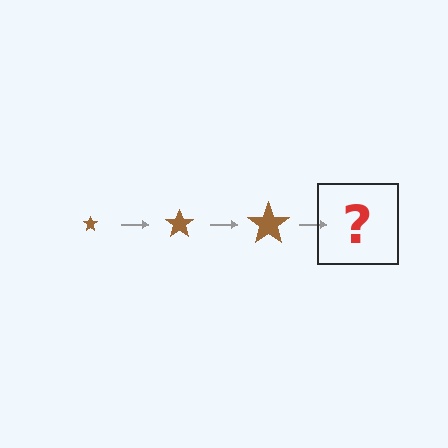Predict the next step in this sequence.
The next step is a brown star, larger than the previous one.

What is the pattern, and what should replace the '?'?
The pattern is that the star gets progressively larger each step. The '?' should be a brown star, larger than the previous one.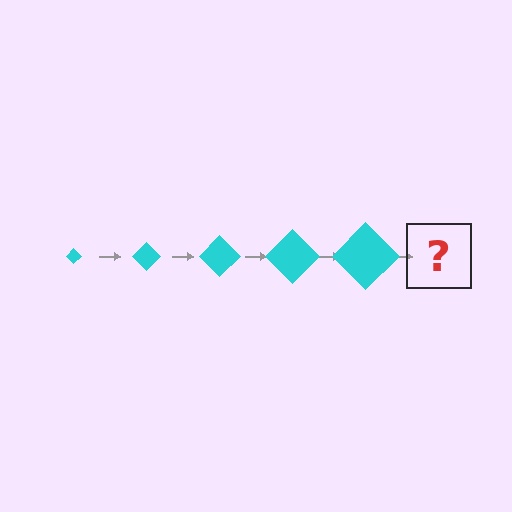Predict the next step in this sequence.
The next step is a cyan diamond, larger than the previous one.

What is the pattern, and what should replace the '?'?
The pattern is that the diamond gets progressively larger each step. The '?' should be a cyan diamond, larger than the previous one.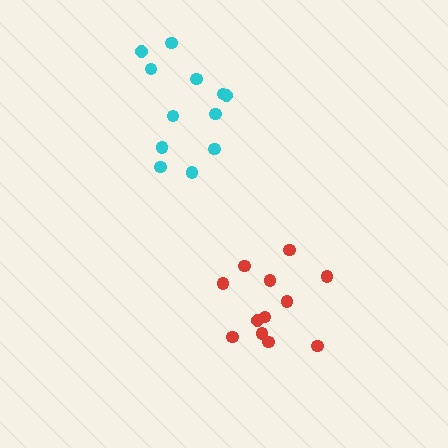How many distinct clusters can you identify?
There are 2 distinct clusters.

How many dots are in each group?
Group 1: 12 dots, Group 2: 12 dots (24 total).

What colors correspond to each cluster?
The clusters are colored: red, cyan.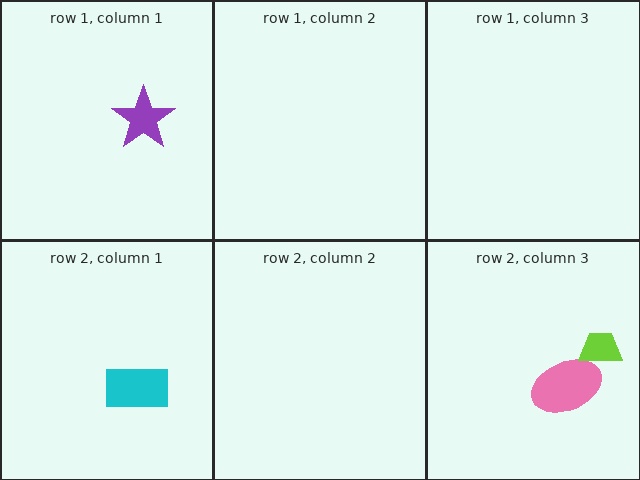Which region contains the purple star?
The row 1, column 1 region.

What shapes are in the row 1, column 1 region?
The purple star.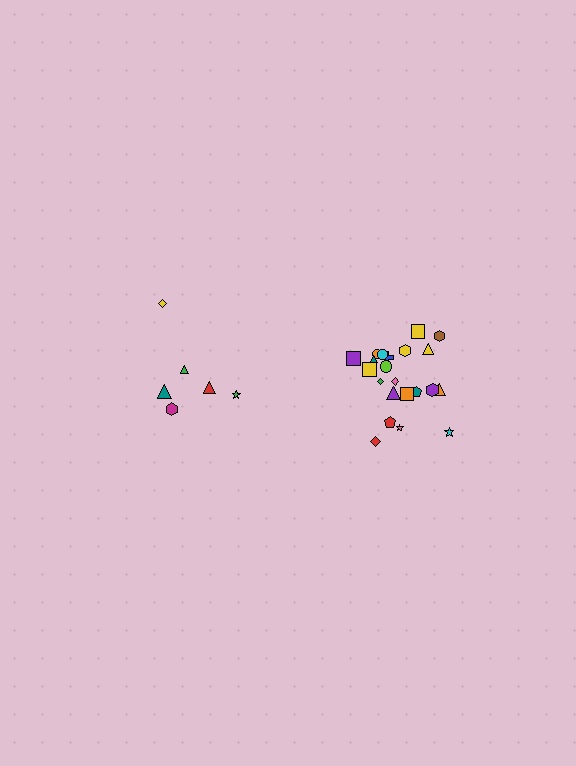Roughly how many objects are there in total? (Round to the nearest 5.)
Roughly 30 objects in total.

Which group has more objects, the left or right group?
The right group.